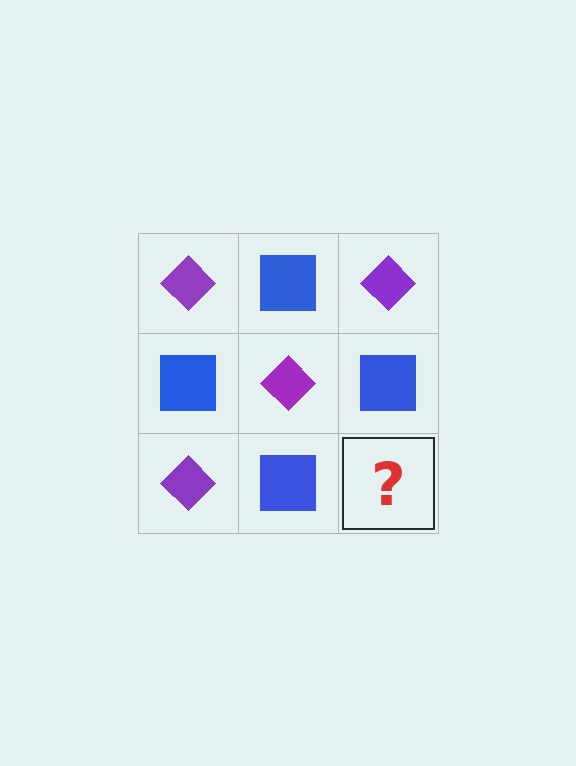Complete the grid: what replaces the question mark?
The question mark should be replaced with a purple diamond.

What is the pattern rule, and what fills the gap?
The rule is that it alternates purple diamond and blue square in a checkerboard pattern. The gap should be filled with a purple diamond.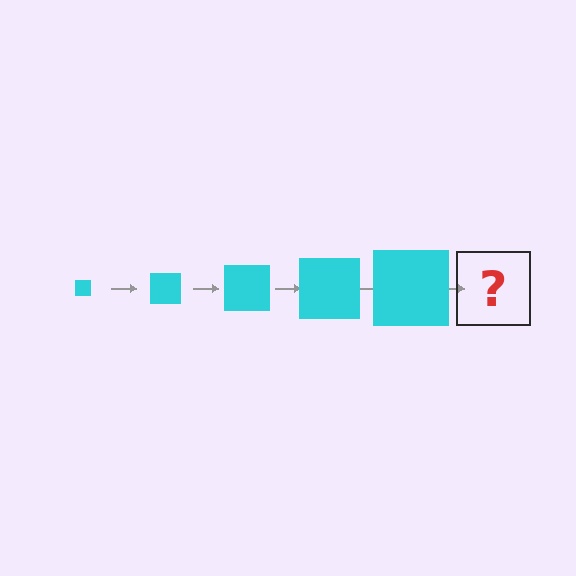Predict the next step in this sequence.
The next step is a cyan square, larger than the previous one.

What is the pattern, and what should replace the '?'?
The pattern is that the square gets progressively larger each step. The '?' should be a cyan square, larger than the previous one.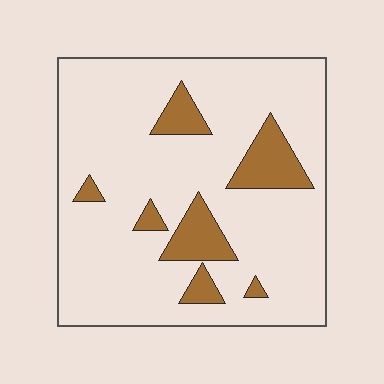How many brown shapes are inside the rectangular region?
7.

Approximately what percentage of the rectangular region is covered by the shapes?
Approximately 15%.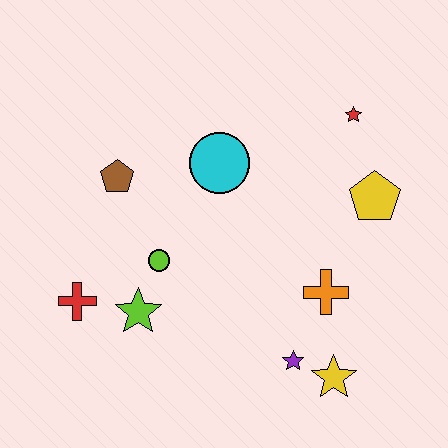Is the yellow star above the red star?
No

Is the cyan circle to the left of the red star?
Yes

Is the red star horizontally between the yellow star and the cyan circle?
No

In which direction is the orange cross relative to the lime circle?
The orange cross is to the right of the lime circle.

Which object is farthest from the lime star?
The red star is farthest from the lime star.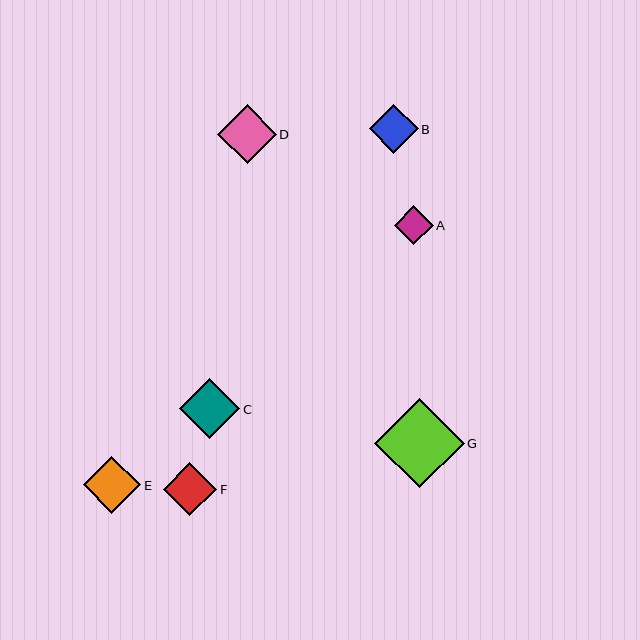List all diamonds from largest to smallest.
From largest to smallest: G, C, D, E, F, B, A.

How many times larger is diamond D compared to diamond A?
Diamond D is approximately 1.5 times the size of diamond A.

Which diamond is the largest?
Diamond G is the largest with a size of approximately 89 pixels.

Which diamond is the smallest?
Diamond A is the smallest with a size of approximately 39 pixels.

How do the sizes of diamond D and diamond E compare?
Diamond D and diamond E are approximately the same size.